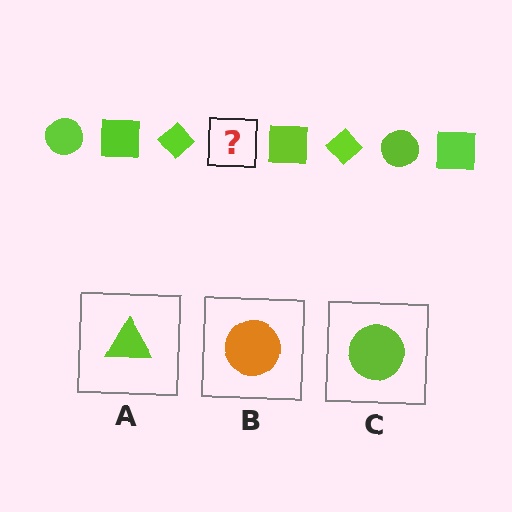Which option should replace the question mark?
Option C.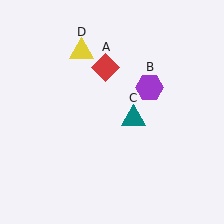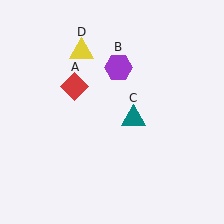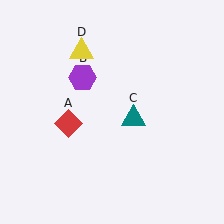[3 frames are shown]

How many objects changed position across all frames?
2 objects changed position: red diamond (object A), purple hexagon (object B).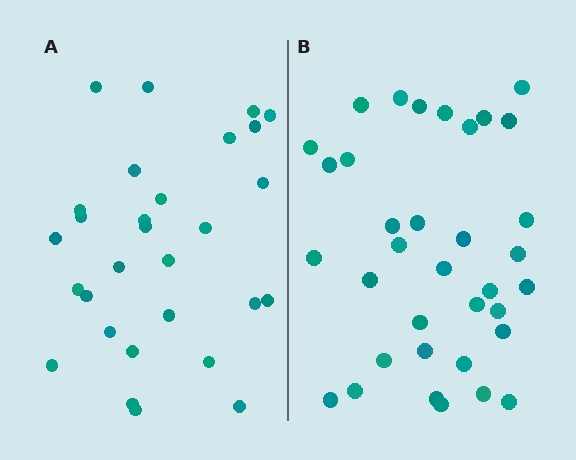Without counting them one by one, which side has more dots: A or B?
Region B (the right region) has more dots.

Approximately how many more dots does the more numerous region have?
Region B has about 6 more dots than region A.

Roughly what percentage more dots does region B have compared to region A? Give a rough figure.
About 20% more.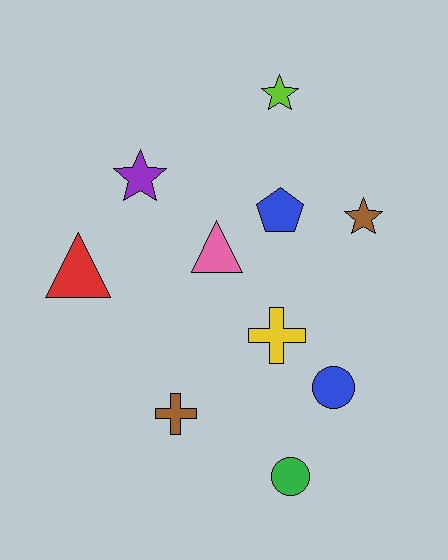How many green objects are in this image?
There is 1 green object.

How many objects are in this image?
There are 10 objects.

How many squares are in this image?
There are no squares.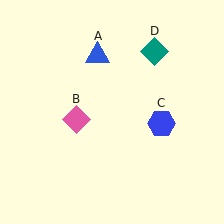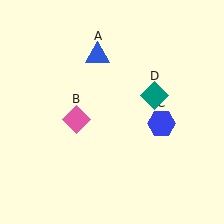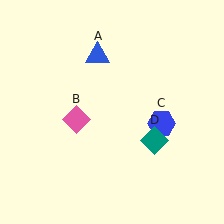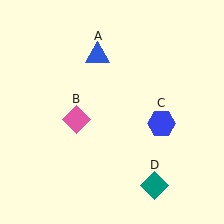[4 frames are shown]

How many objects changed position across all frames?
1 object changed position: teal diamond (object D).